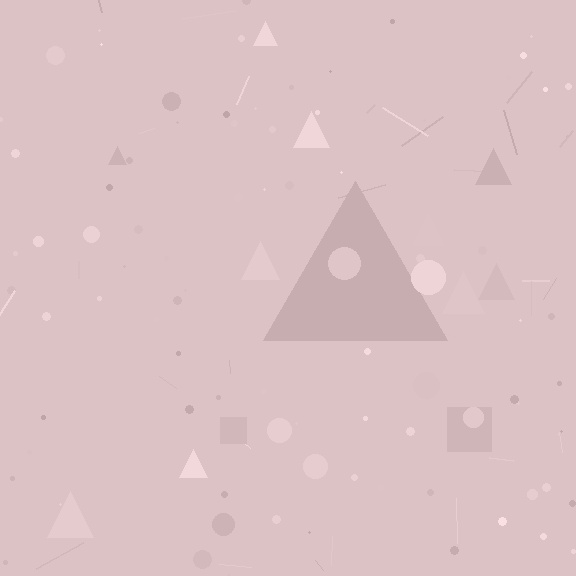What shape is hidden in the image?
A triangle is hidden in the image.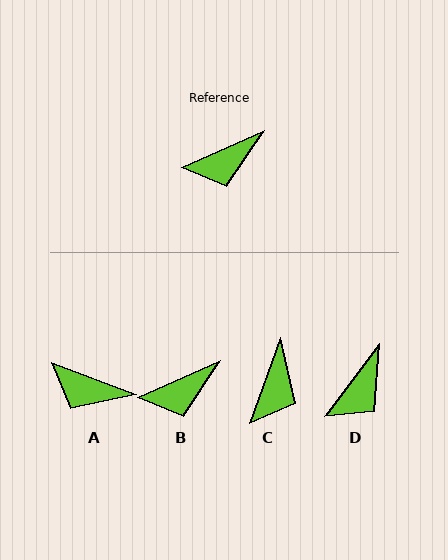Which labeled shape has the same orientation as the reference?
B.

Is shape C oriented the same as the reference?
No, it is off by about 46 degrees.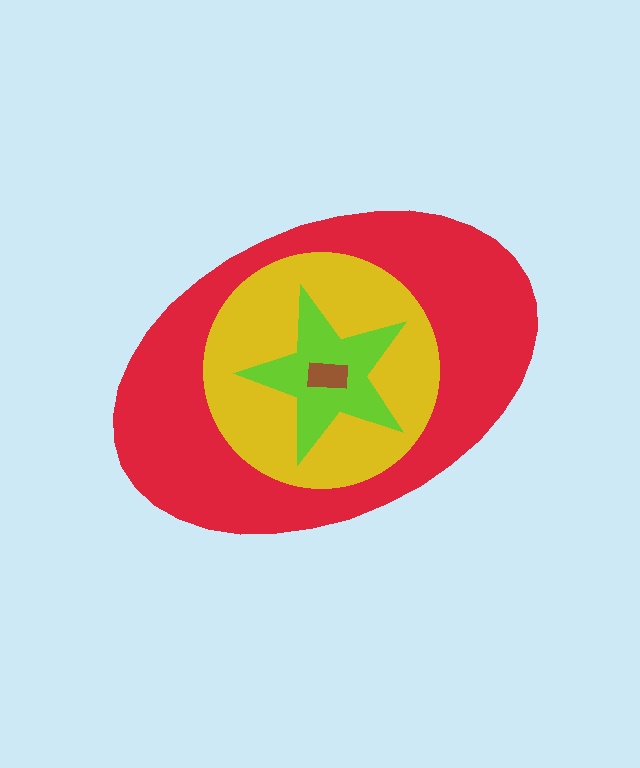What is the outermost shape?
The red ellipse.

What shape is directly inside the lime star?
The brown rectangle.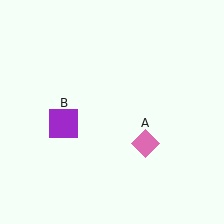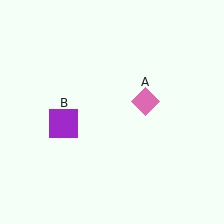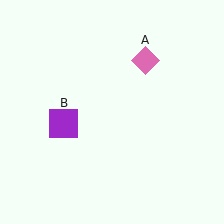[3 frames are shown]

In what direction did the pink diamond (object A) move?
The pink diamond (object A) moved up.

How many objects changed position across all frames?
1 object changed position: pink diamond (object A).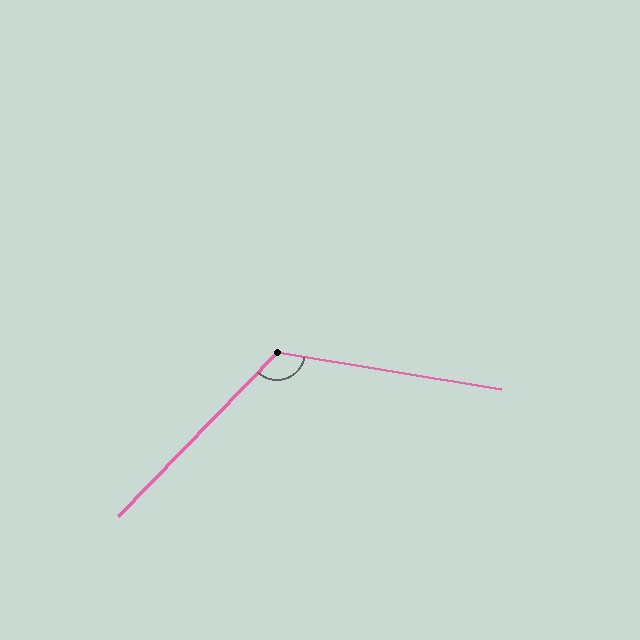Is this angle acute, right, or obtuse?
It is obtuse.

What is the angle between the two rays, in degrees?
Approximately 125 degrees.